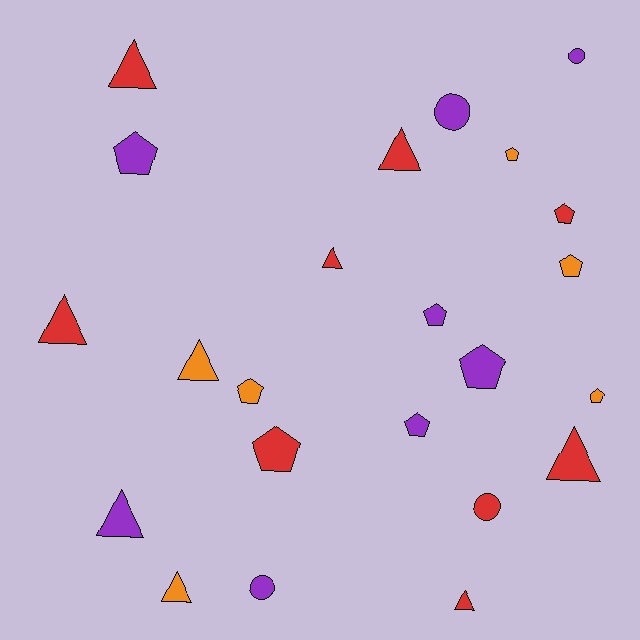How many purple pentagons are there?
There are 4 purple pentagons.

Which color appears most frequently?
Red, with 9 objects.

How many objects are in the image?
There are 23 objects.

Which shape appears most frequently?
Pentagon, with 10 objects.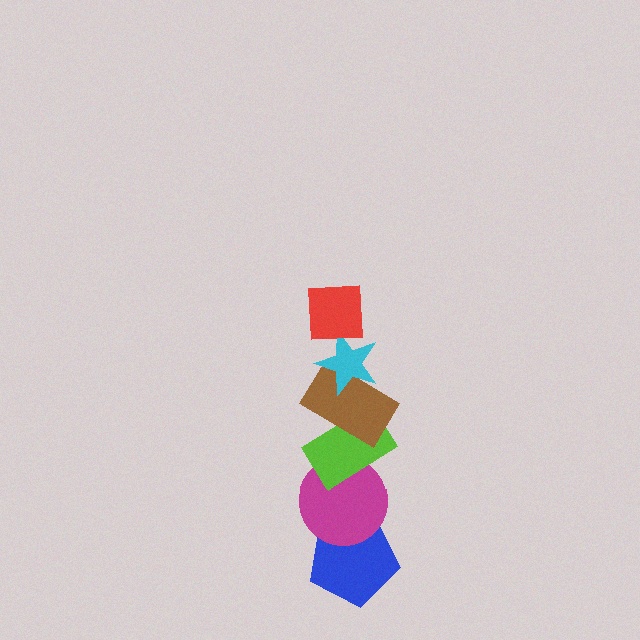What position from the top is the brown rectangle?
The brown rectangle is 3rd from the top.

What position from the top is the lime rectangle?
The lime rectangle is 4th from the top.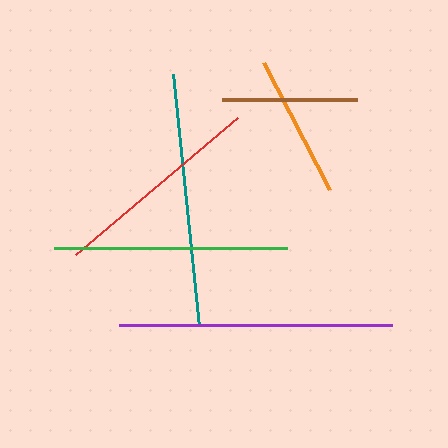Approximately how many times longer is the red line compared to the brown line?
The red line is approximately 1.6 times the length of the brown line.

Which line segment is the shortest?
The brown line is the shortest at approximately 135 pixels.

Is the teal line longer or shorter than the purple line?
The purple line is longer than the teal line.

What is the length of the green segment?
The green segment is approximately 233 pixels long.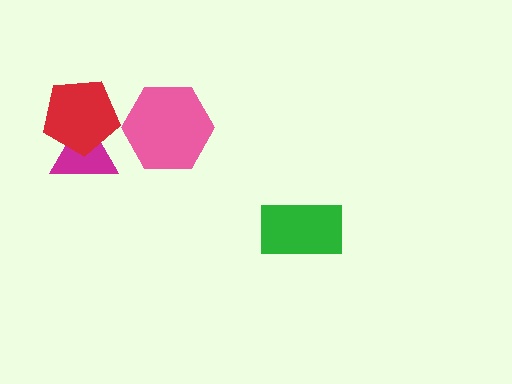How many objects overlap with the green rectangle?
0 objects overlap with the green rectangle.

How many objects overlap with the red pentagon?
1 object overlaps with the red pentagon.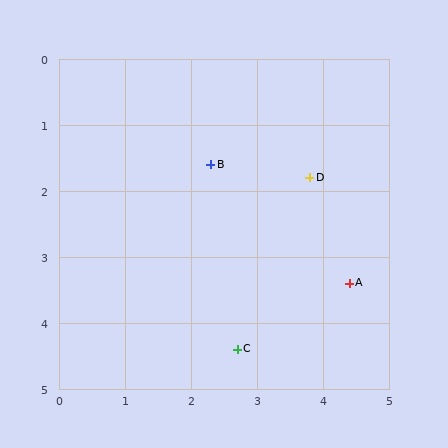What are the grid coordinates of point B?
Point B is at approximately (2.3, 1.6).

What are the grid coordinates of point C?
Point C is at approximately (2.7, 4.4).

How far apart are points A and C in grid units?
Points A and C are about 2.0 grid units apart.